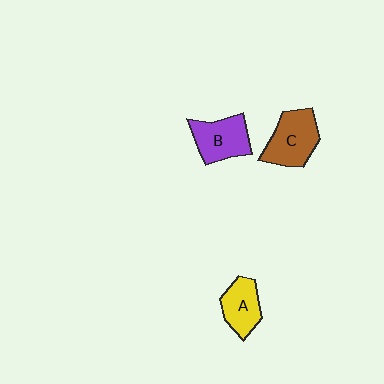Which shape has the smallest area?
Shape A (yellow).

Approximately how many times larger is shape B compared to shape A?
Approximately 1.2 times.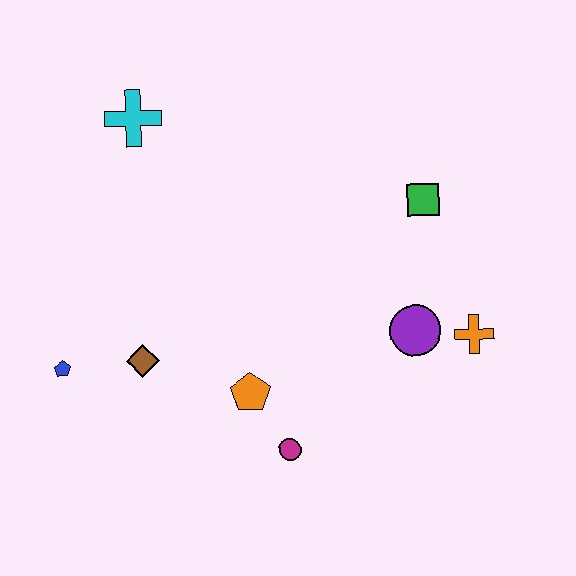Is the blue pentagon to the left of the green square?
Yes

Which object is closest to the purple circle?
The orange cross is closest to the purple circle.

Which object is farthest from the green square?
The blue pentagon is farthest from the green square.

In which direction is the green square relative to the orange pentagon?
The green square is above the orange pentagon.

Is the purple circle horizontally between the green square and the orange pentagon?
Yes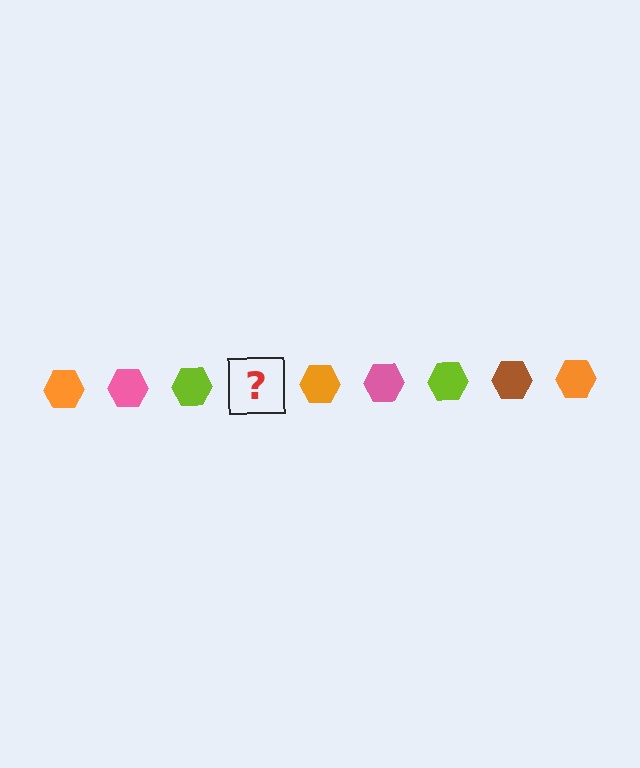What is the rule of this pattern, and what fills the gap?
The rule is that the pattern cycles through orange, pink, lime, brown hexagons. The gap should be filled with a brown hexagon.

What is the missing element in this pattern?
The missing element is a brown hexagon.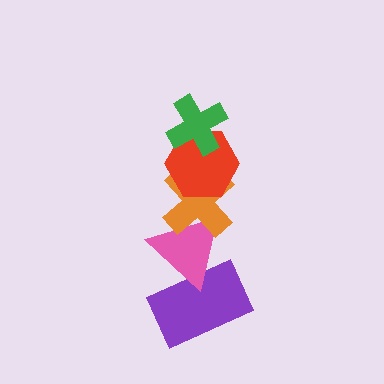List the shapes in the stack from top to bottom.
From top to bottom: the green cross, the red hexagon, the orange cross, the pink triangle, the purple rectangle.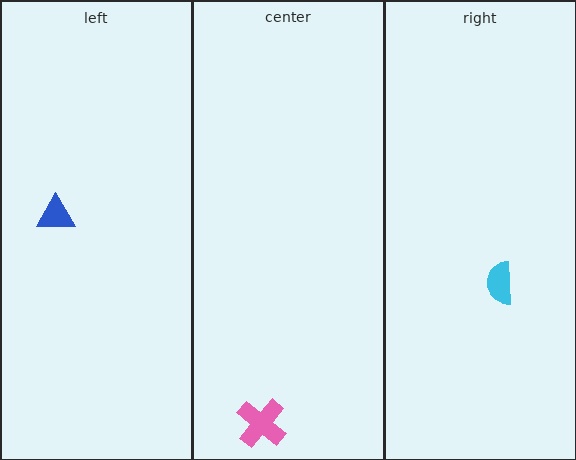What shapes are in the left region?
The blue triangle.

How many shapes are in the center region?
1.